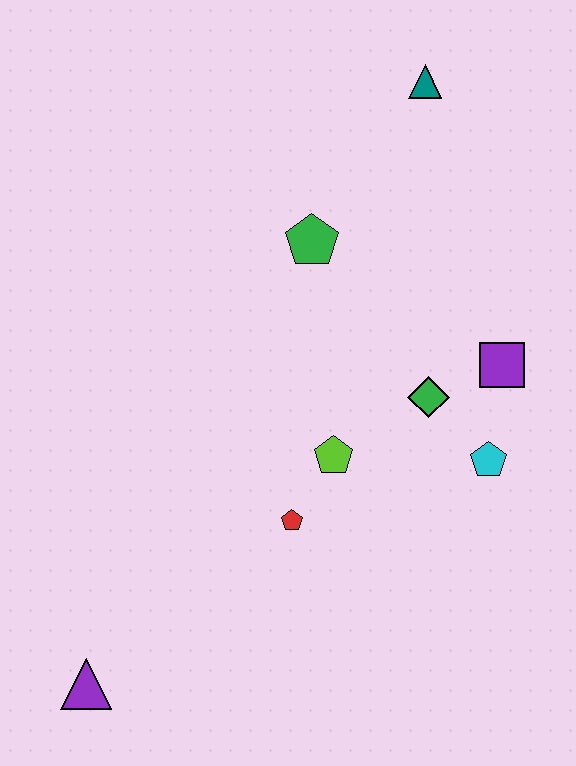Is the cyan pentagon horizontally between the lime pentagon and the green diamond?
No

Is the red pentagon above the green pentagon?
No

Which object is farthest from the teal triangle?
The purple triangle is farthest from the teal triangle.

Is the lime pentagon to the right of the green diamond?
No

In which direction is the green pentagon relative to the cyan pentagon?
The green pentagon is above the cyan pentagon.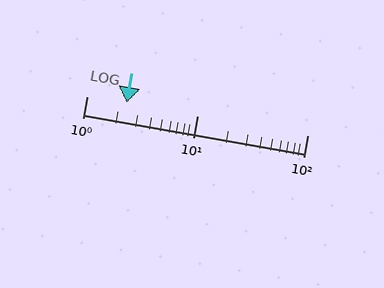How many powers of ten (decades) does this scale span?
The scale spans 2 decades, from 1 to 100.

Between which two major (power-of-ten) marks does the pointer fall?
The pointer is between 1 and 10.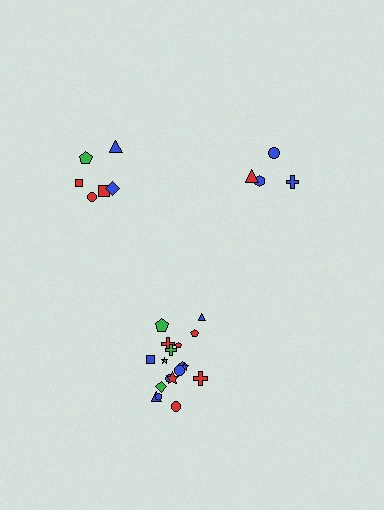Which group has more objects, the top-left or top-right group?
The top-left group.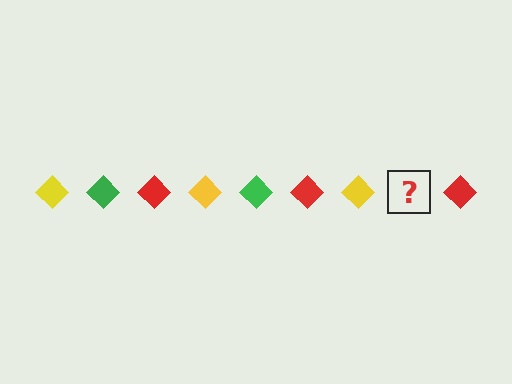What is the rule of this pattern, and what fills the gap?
The rule is that the pattern cycles through yellow, green, red diamonds. The gap should be filled with a green diamond.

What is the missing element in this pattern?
The missing element is a green diamond.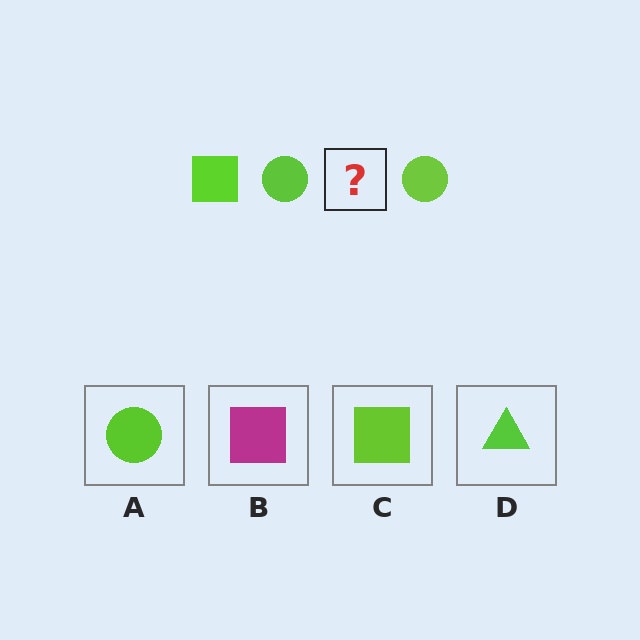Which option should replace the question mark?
Option C.